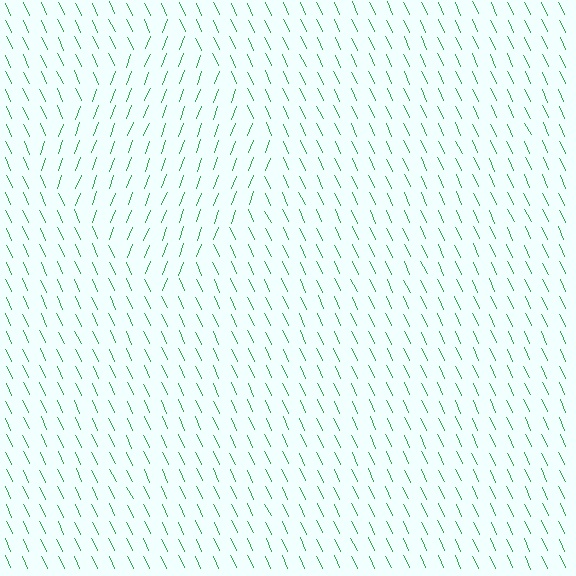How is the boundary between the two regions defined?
The boundary is defined purely by a change in line orientation (approximately 45 degrees difference). All lines are the same color and thickness.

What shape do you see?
I see a diamond.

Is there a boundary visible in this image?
Yes, there is a texture boundary formed by a change in line orientation.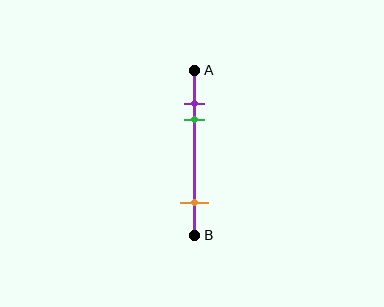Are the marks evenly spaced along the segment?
No, the marks are not evenly spaced.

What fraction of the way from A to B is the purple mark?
The purple mark is approximately 20% (0.2) of the way from A to B.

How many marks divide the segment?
There are 3 marks dividing the segment.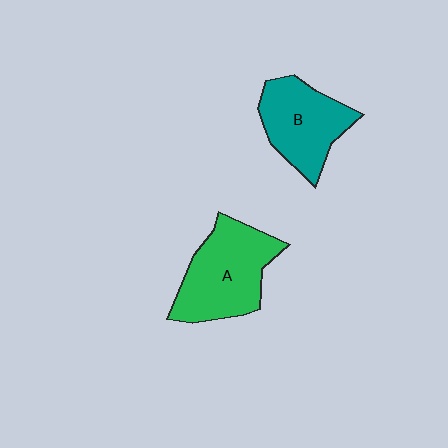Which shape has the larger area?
Shape A (green).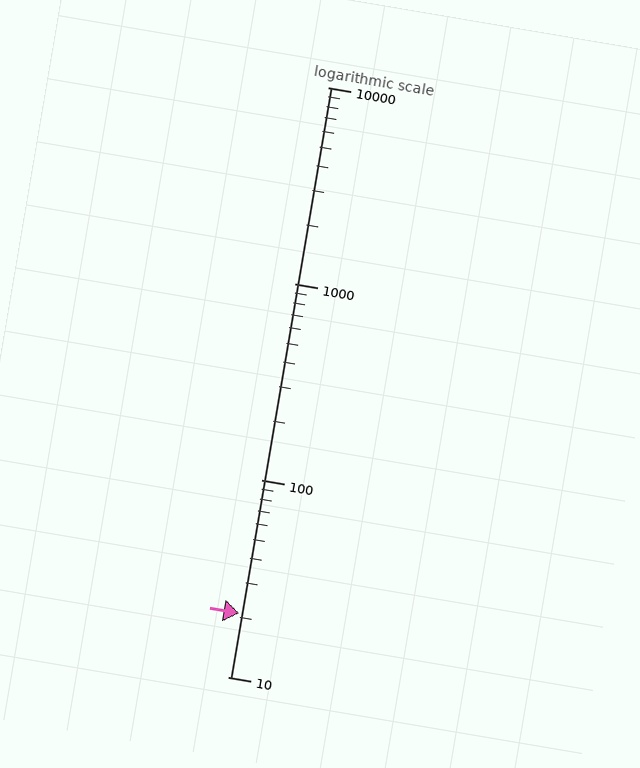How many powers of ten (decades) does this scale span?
The scale spans 3 decades, from 10 to 10000.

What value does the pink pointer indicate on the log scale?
The pointer indicates approximately 21.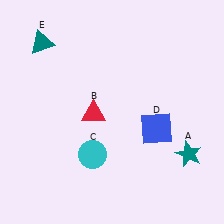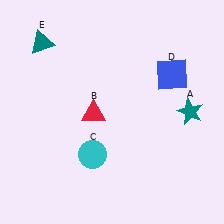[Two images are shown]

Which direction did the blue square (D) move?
The blue square (D) moved up.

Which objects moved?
The objects that moved are: the teal star (A), the blue square (D).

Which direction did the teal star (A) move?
The teal star (A) moved up.